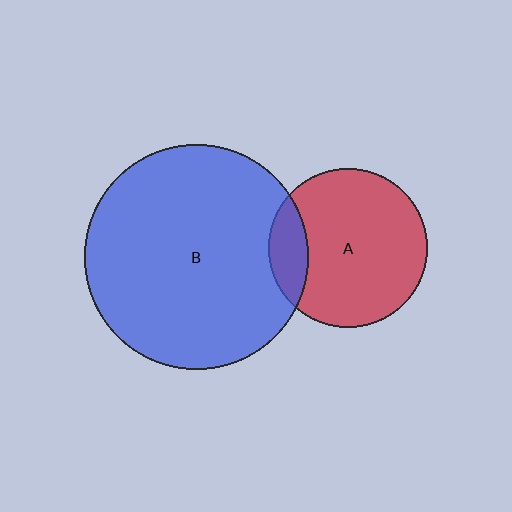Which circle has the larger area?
Circle B (blue).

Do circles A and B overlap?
Yes.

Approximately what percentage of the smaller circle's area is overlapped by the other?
Approximately 15%.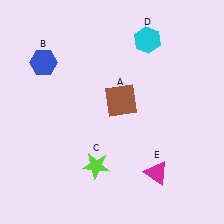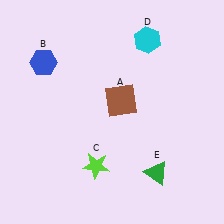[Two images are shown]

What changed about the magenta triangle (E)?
In Image 1, E is magenta. In Image 2, it changed to green.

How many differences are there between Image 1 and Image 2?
There is 1 difference between the two images.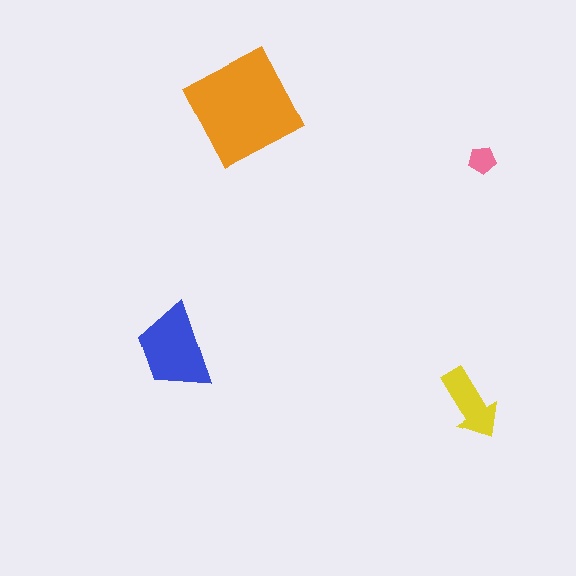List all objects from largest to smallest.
The orange diamond, the blue trapezoid, the yellow arrow, the pink pentagon.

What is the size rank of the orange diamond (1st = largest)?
1st.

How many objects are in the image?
There are 4 objects in the image.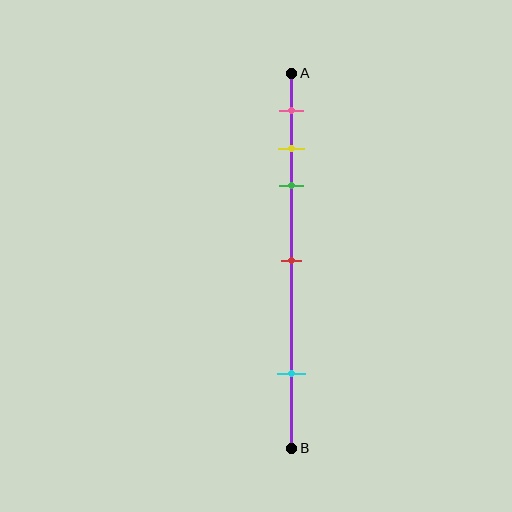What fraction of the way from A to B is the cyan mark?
The cyan mark is approximately 80% (0.8) of the way from A to B.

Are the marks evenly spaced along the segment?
No, the marks are not evenly spaced.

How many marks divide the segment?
There are 5 marks dividing the segment.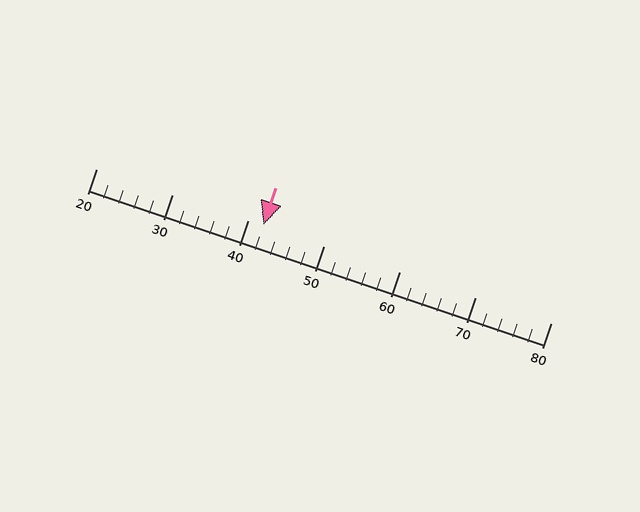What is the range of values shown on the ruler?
The ruler shows values from 20 to 80.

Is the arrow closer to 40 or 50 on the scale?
The arrow is closer to 40.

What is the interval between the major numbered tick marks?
The major tick marks are spaced 10 units apart.